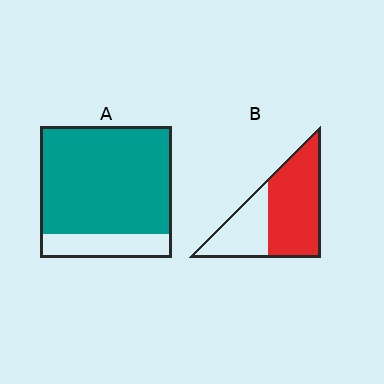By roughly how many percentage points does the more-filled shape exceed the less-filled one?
By roughly 20 percentage points (A over B).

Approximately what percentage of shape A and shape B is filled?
A is approximately 80% and B is approximately 65%.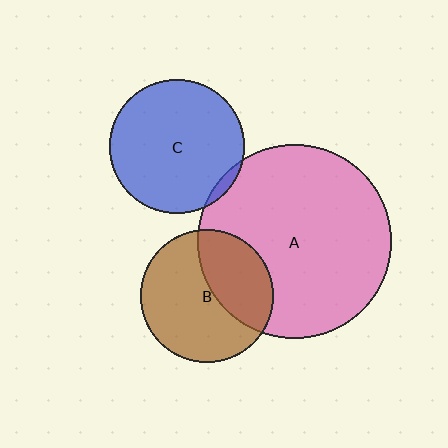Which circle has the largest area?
Circle A (pink).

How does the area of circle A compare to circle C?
Approximately 2.1 times.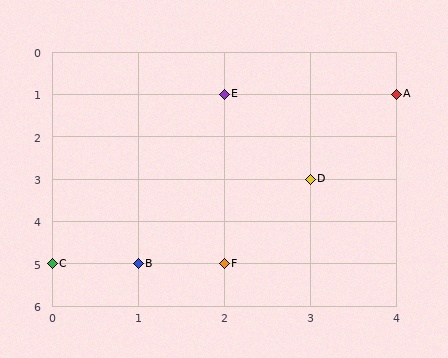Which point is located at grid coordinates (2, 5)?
Point F is at (2, 5).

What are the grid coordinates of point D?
Point D is at grid coordinates (3, 3).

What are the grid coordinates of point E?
Point E is at grid coordinates (2, 1).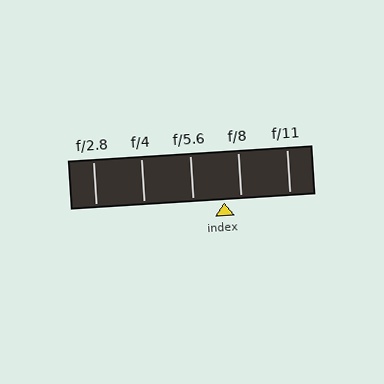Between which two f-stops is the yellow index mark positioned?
The index mark is between f/5.6 and f/8.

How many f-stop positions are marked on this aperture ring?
There are 5 f-stop positions marked.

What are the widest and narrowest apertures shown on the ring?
The widest aperture shown is f/2.8 and the narrowest is f/11.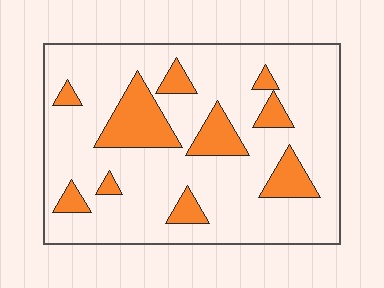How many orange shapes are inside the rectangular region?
10.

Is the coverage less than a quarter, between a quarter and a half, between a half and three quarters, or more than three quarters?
Less than a quarter.